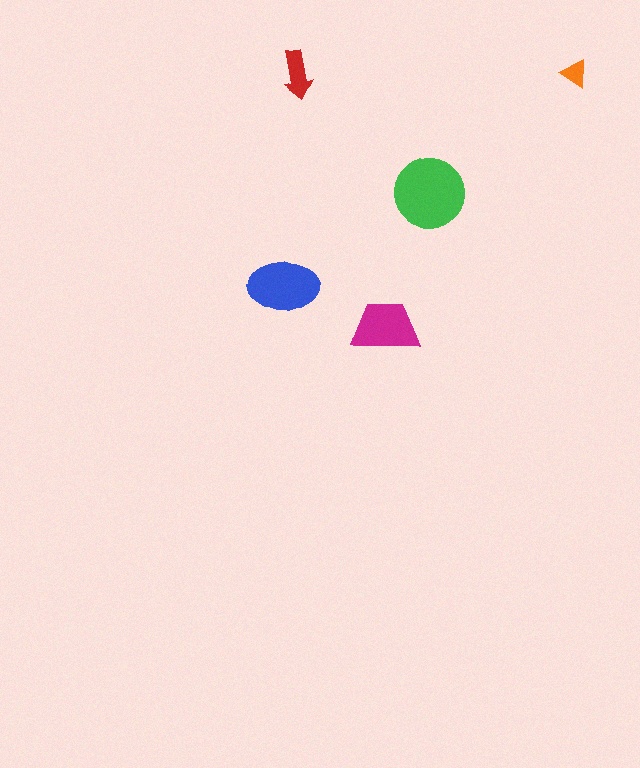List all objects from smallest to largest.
The orange triangle, the red arrow, the magenta trapezoid, the blue ellipse, the green circle.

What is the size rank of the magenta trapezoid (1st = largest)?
3rd.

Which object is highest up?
The orange triangle is topmost.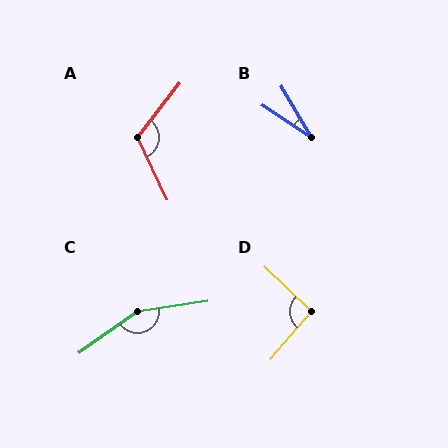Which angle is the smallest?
B, at approximately 26 degrees.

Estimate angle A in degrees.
Approximately 117 degrees.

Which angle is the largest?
C, at approximately 153 degrees.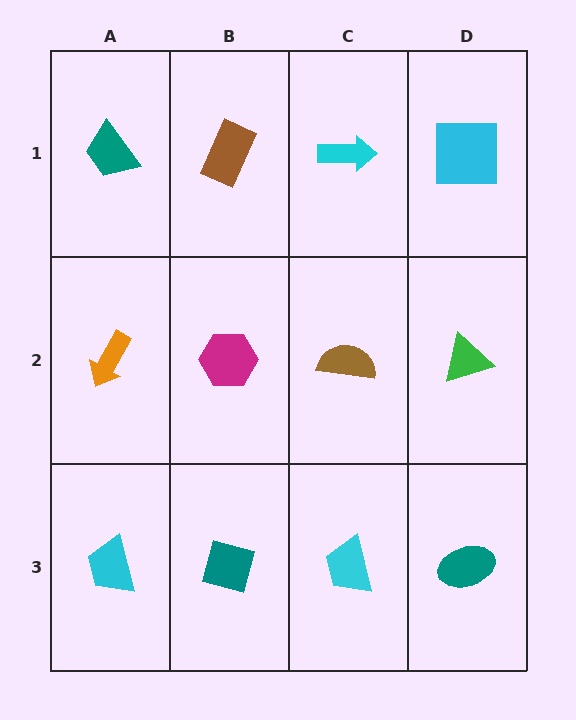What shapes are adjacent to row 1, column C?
A brown semicircle (row 2, column C), a brown rectangle (row 1, column B), a cyan square (row 1, column D).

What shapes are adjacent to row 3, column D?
A green triangle (row 2, column D), a cyan trapezoid (row 3, column C).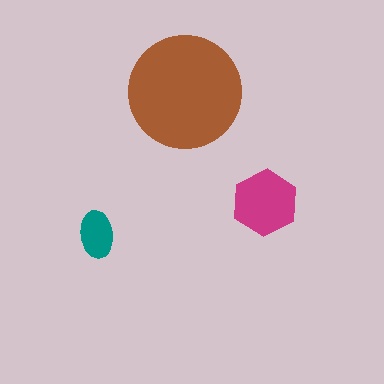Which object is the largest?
The brown circle.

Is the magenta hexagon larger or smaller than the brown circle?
Smaller.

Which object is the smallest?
The teal ellipse.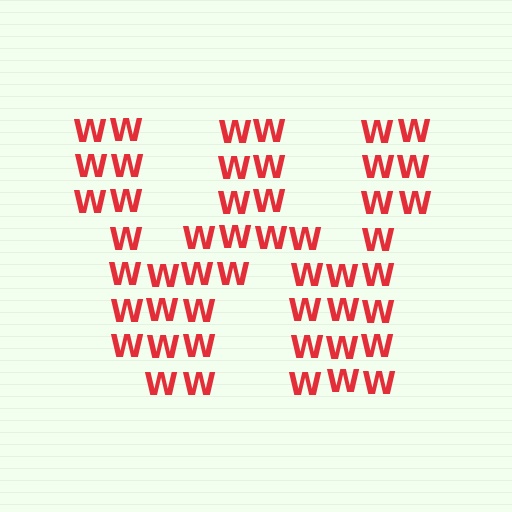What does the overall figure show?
The overall figure shows the letter W.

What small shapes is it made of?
It is made of small letter W's.